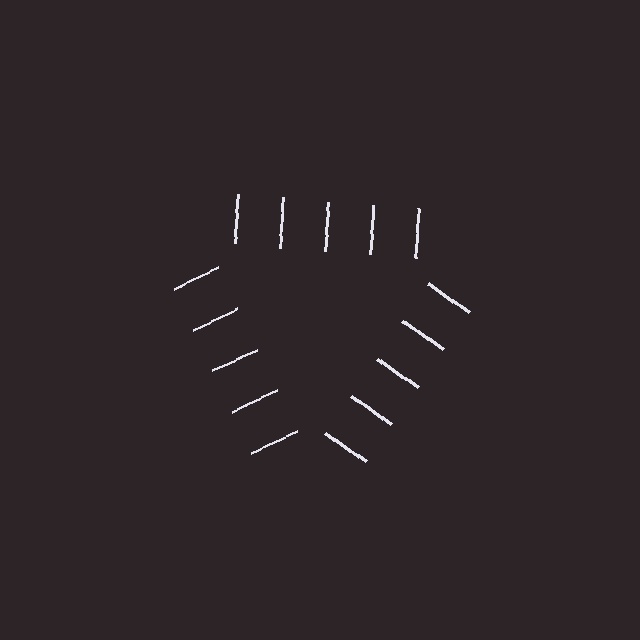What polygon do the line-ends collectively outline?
An illusory triangle — the line segments terminate on its edges but no continuous stroke is drawn.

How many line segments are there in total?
15 — 5 along each of the 3 edges.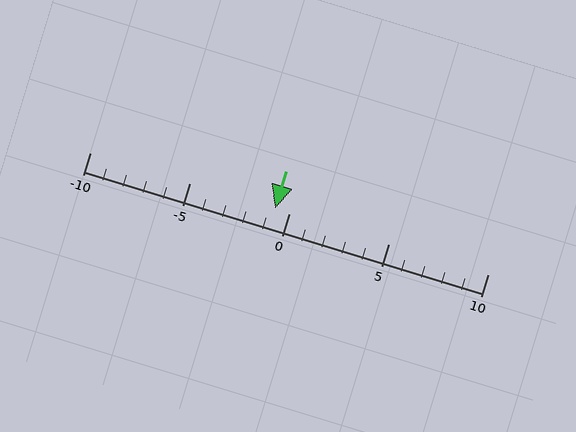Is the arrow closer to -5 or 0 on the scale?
The arrow is closer to 0.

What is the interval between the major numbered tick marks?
The major tick marks are spaced 5 units apart.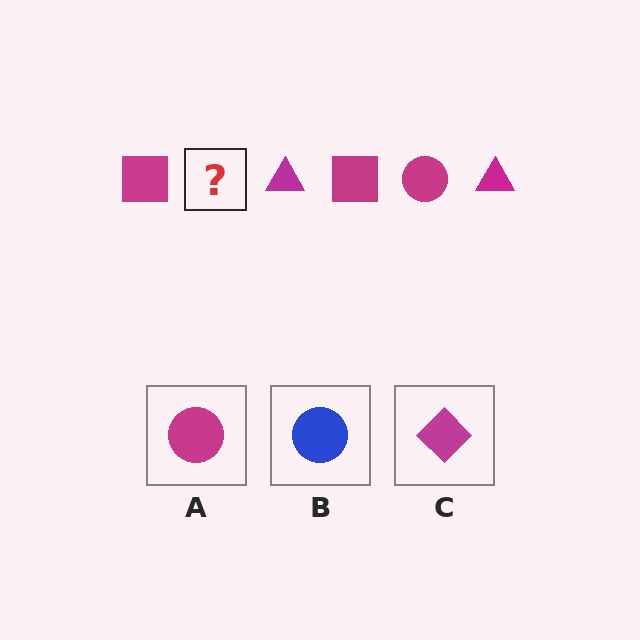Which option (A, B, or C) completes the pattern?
A.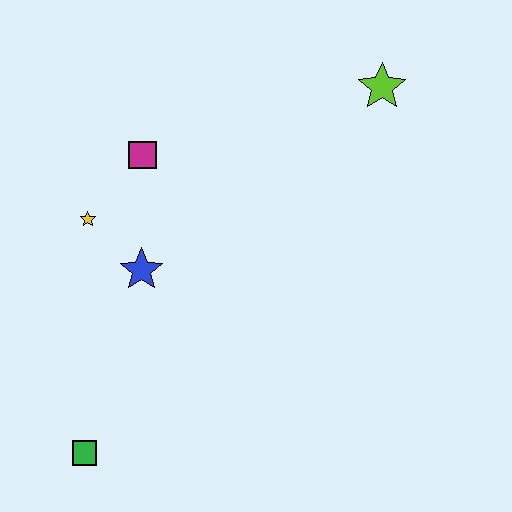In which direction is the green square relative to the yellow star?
The green square is below the yellow star.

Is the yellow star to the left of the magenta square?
Yes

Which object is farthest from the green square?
The lime star is farthest from the green square.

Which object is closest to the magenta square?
The yellow star is closest to the magenta square.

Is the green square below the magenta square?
Yes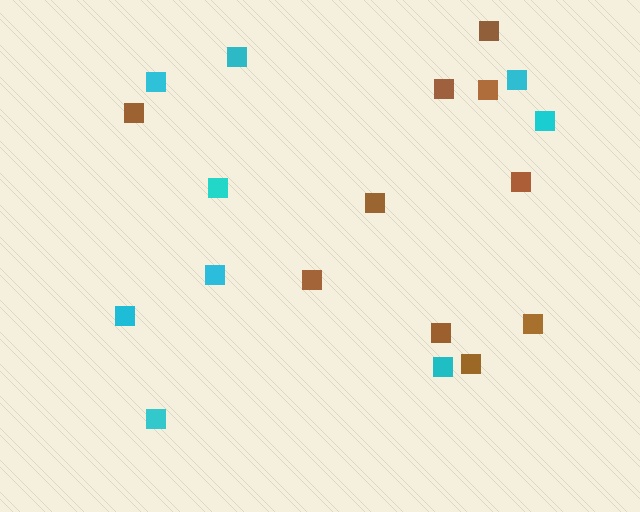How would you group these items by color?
There are 2 groups: one group of brown squares (10) and one group of cyan squares (9).